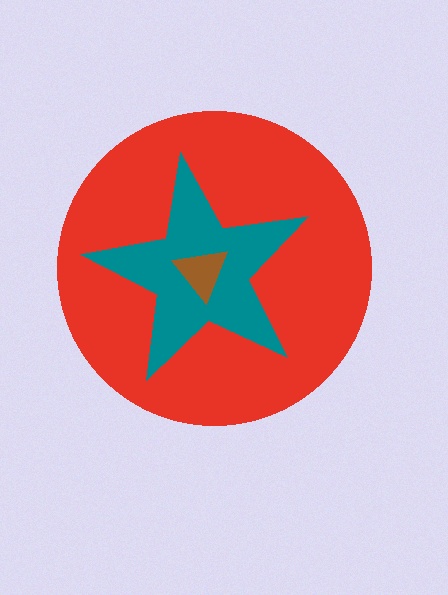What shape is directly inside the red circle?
The teal star.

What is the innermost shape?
The brown triangle.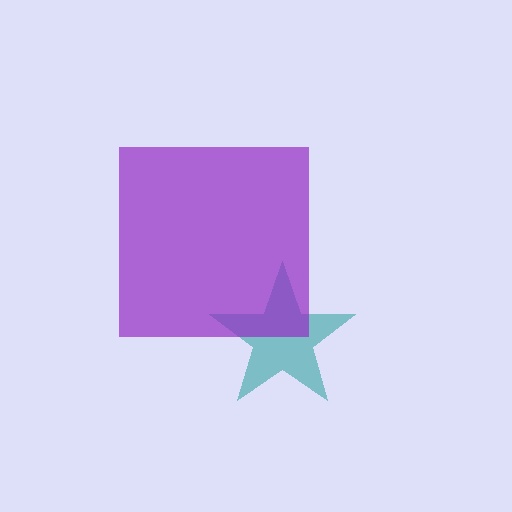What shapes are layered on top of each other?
The layered shapes are: a teal star, a purple square.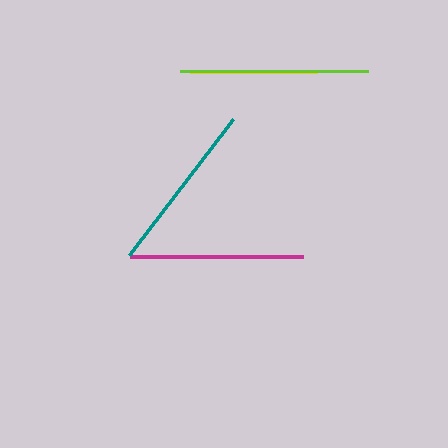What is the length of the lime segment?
The lime segment is approximately 189 pixels long.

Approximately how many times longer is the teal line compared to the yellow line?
The teal line is approximately 1.3 times the length of the yellow line.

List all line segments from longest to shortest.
From longest to shortest: lime, magenta, teal, yellow.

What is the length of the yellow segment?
The yellow segment is approximately 128 pixels long.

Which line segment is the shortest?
The yellow line is the shortest at approximately 128 pixels.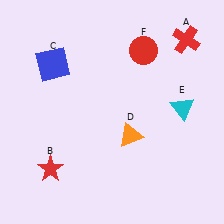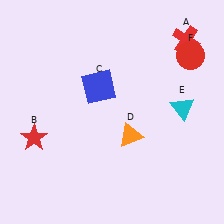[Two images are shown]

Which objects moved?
The objects that moved are: the red star (B), the blue square (C), the red circle (F).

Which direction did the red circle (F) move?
The red circle (F) moved right.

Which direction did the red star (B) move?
The red star (B) moved up.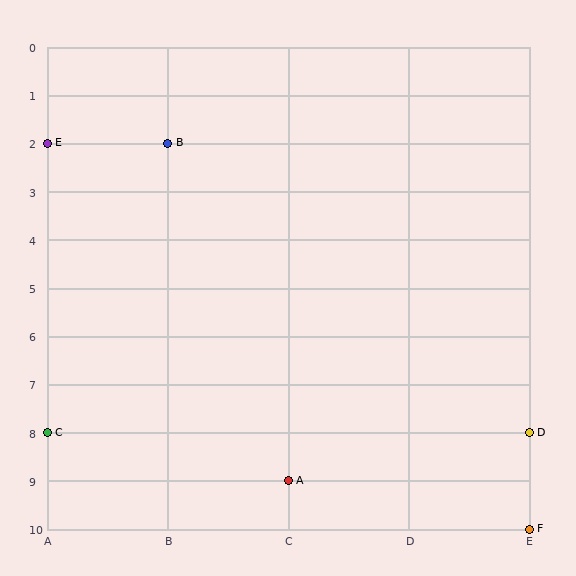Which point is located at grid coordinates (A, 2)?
Point E is at (A, 2).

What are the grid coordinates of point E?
Point E is at grid coordinates (A, 2).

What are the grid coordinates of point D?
Point D is at grid coordinates (E, 8).